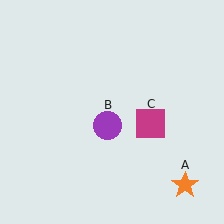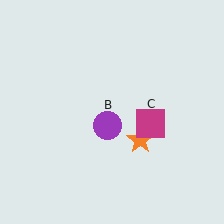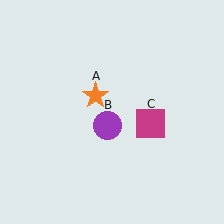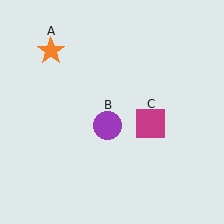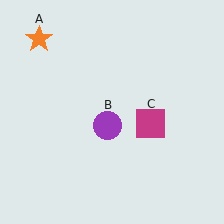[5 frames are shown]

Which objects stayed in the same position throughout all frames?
Purple circle (object B) and magenta square (object C) remained stationary.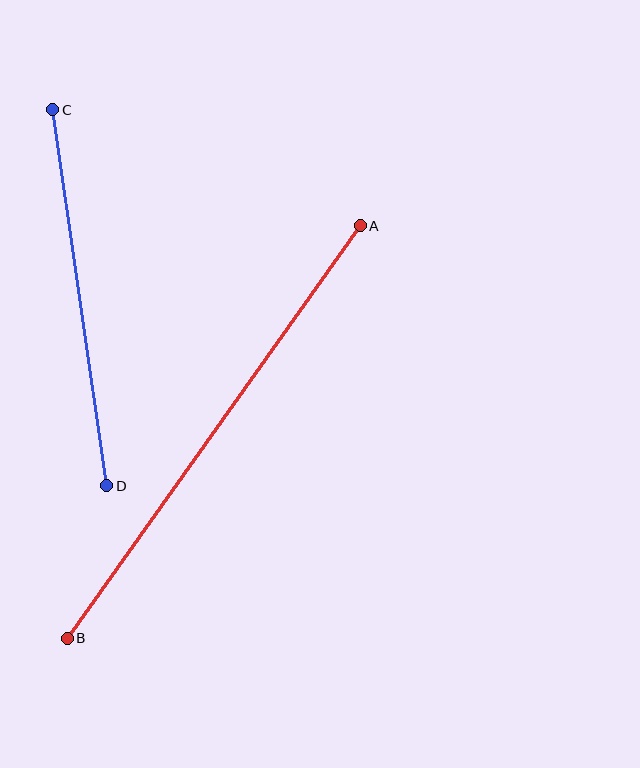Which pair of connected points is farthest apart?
Points A and B are farthest apart.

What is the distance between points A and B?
The distance is approximately 506 pixels.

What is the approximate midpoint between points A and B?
The midpoint is at approximately (214, 432) pixels.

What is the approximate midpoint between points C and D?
The midpoint is at approximately (80, 298) pixels.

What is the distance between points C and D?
The distance is approximately 380 pixels.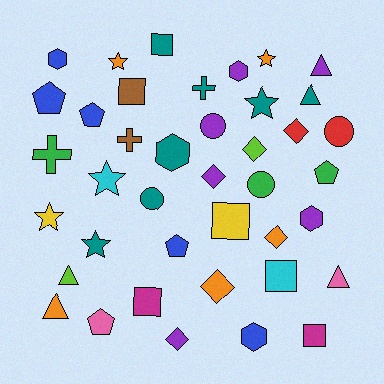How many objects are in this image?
There are 40 objects.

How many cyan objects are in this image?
There are 2 cyan objects.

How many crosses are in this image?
There are 3 crosses.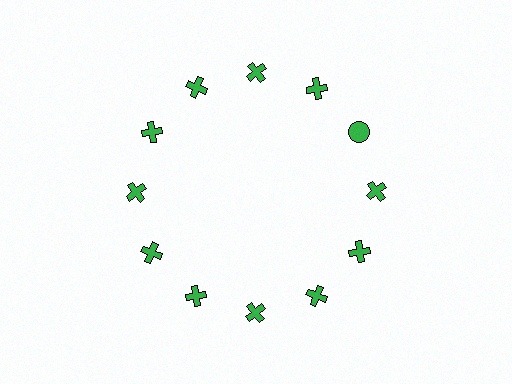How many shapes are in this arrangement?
There are 12 shapes arranged in a ring pattern.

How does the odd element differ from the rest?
It has a different shape: circle instead of cross.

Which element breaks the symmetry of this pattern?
The green circle at roughly the 2 o'clock position breaks the symmetry. All other shapes are green crosses.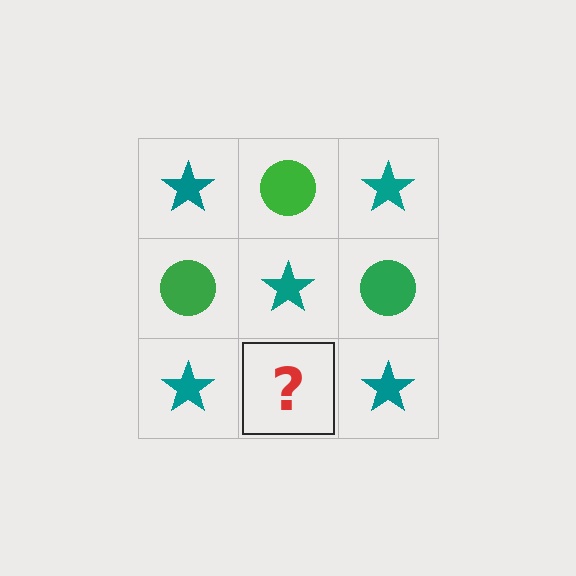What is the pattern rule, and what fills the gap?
The rule is that it alternates teal star and green circle in a checkerboard pattern. The gap should be filled with a green circle.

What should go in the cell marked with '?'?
The missing cell should contain a green circle.